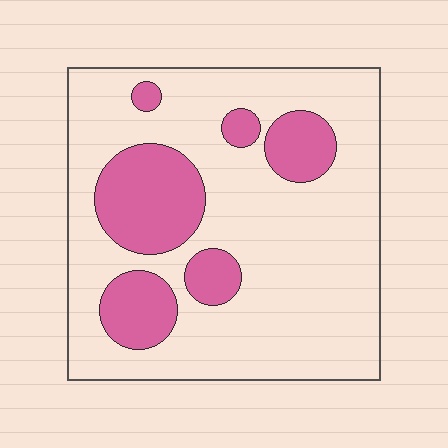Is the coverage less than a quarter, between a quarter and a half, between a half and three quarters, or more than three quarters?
Less than a quarter.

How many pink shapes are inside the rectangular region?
6.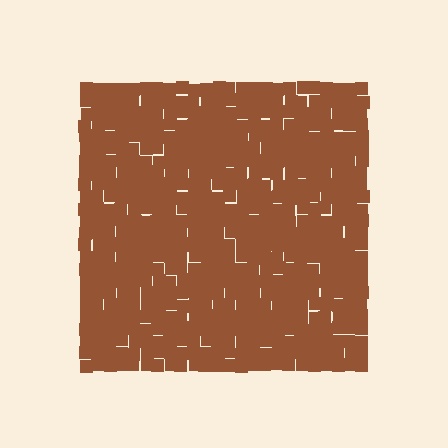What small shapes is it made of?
It is made of small squares.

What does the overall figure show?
The overall figure shows a square.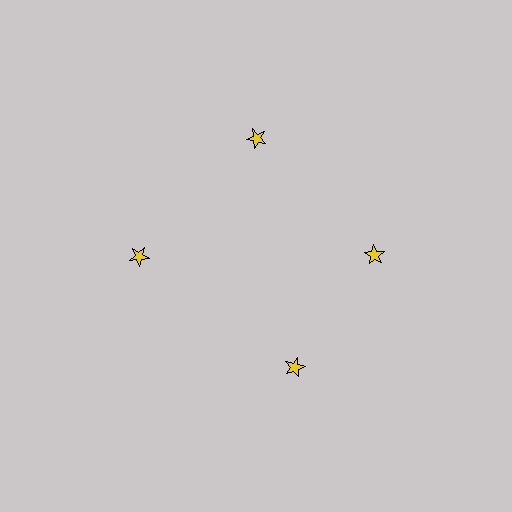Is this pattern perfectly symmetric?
No. The 4 yellow stars are arranged in a ring, but one element near the 6 o'clock position is rotated out of alignment along the ring, breaking the 4-fold rotational symmetry.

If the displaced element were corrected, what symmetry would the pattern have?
It would have 4-fold rotational symmetry — the pattern would map onto itself every 90 degrees.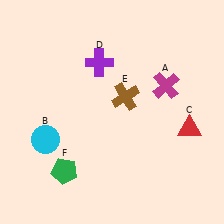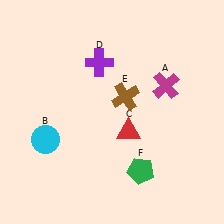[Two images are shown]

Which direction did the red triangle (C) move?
The red triangle (C) moved left.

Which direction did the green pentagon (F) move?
The green pentagon (F) moved right.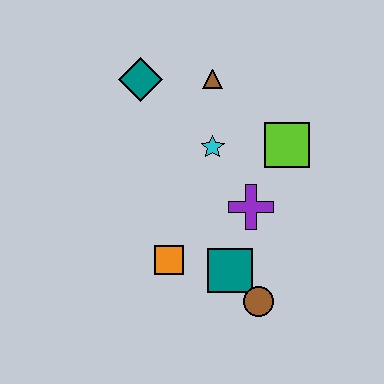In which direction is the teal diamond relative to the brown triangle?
The teal diamond is to the left of the brown triangle.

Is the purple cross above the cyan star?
No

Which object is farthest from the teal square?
The teal diamond is farthest from the teal square.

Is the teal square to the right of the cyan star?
Yes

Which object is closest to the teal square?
The brown circle is closest to the teal square.